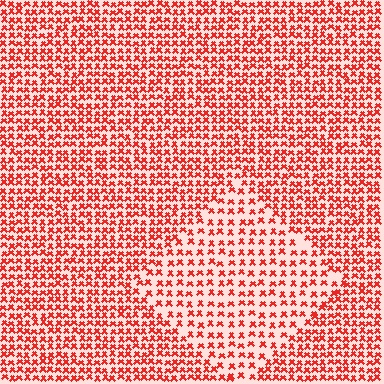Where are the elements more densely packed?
The elements are more densely packed outside the diamond boundary.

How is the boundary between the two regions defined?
The boundary is defined by a change in element density (approximately 1.7x ratio). All elements are the same color, size, and shape.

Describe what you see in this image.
The image contains small red elements arranged at two different densities. A diamond-shaped region is visible where the elements are less densely packed than the surrounding area.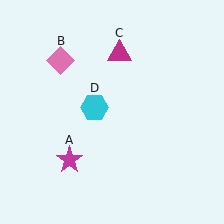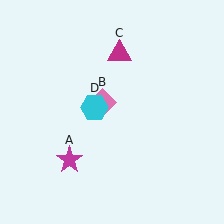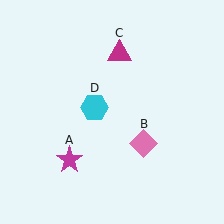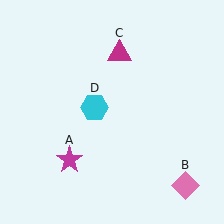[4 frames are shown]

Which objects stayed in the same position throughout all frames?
Magenta star (object A) and magenta triangle (object C) and cyan hexagon (object D) remained stationary.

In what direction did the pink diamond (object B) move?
The pink diamond (object B) moved down and to the right.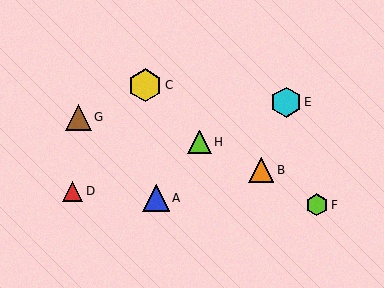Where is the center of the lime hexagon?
The center of the lime hexagon is at (317, 205).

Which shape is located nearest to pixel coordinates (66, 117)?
The brown triangle (labeled G) at (78, 117) is nearest to that location.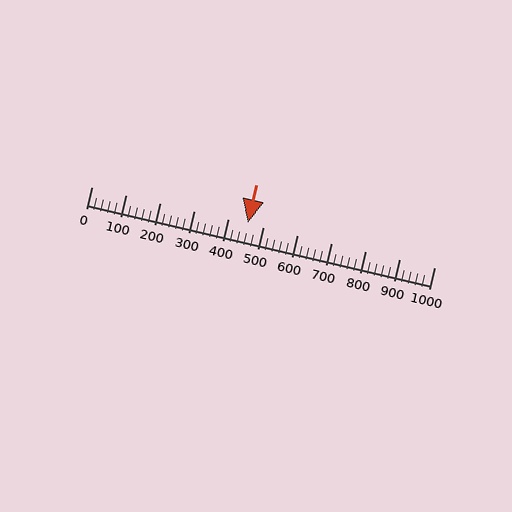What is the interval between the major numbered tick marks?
The major tick marks are spaced 100 units apart.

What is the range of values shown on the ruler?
The ruler shows values from 0 to 1000.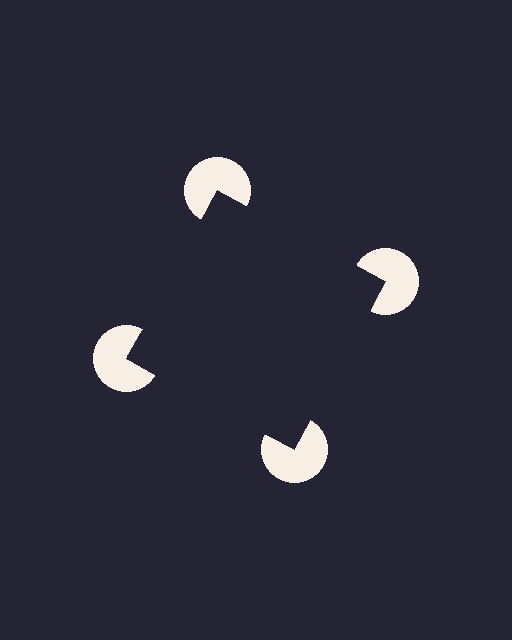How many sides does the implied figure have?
4 sides.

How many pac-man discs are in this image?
There are 4 — one at each vertex of the illusory square.